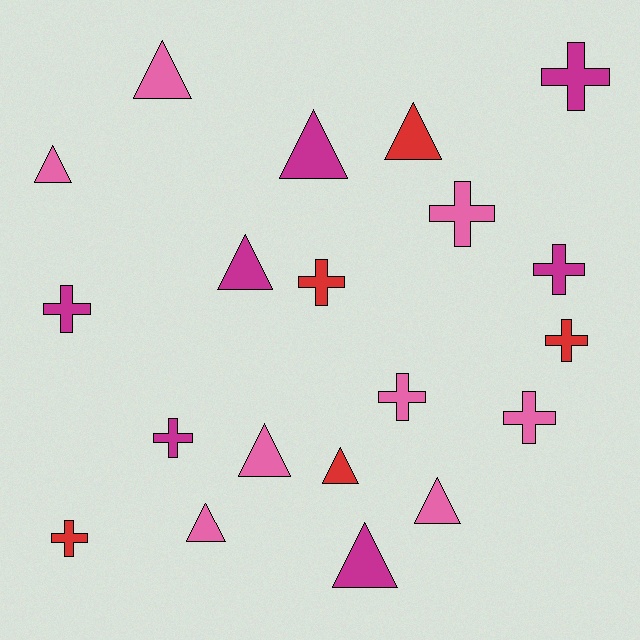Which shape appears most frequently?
Cross, with 10 objects.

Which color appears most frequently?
Pink, with 8 objects.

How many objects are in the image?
There are 20 objects.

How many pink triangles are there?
There are 5 pink triangles.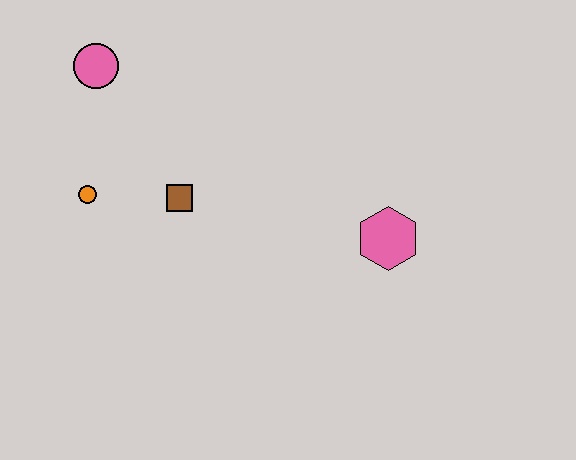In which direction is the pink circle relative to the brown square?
The pink circle is above the brown square.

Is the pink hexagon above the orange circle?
No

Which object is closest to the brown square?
The orange circle is closest to the brown square.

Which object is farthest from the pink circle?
The pink hexagon is farthest from the pink circle.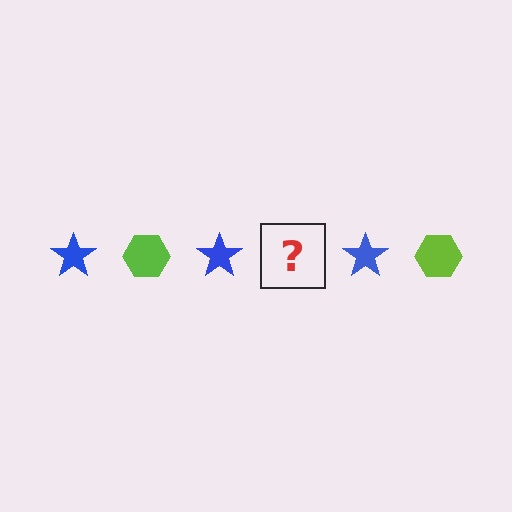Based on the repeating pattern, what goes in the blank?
The blank should be a lime hexagon.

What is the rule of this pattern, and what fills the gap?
The rule is that the pattern alternates between blue star and lime hexagon. The gap should be filled with a lime hexagon.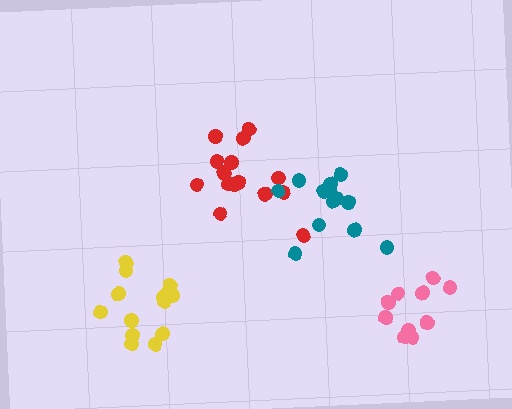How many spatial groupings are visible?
There are 4 spatial groupings.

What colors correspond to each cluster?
The clusters are colored: yellow, red, teal, pink.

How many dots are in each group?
Group 1: 14 dots, Group 2: 15 dots, Group 3: 13 dots, Group 4: 10 dots (52 total).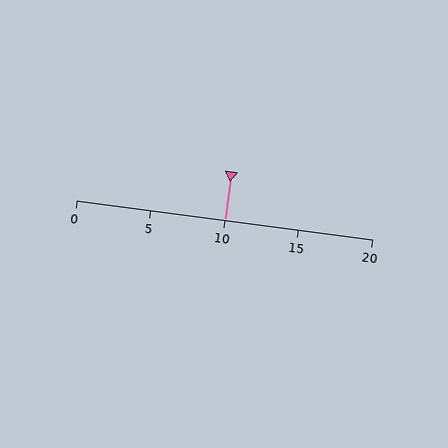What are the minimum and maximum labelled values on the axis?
The axis runs from 0 to 20.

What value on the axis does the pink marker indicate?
The marker indicates approximately 10.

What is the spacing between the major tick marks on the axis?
The major ticks are spaced 5 apart.